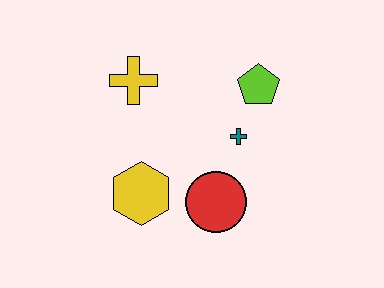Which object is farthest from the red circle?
The yellow cross is farthest from the red circle.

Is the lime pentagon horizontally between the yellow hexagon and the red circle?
No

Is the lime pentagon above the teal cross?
Yes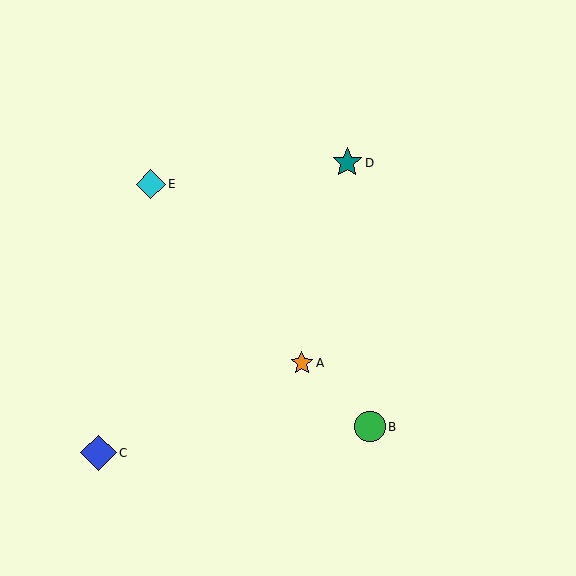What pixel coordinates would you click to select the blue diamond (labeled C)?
Click at (98, 453) to select the blue diamond C.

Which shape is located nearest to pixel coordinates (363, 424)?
The green circle (labeled B) at (370, 427) is nearest to that location.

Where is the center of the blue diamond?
The center of the blue diamond is at (98, 453).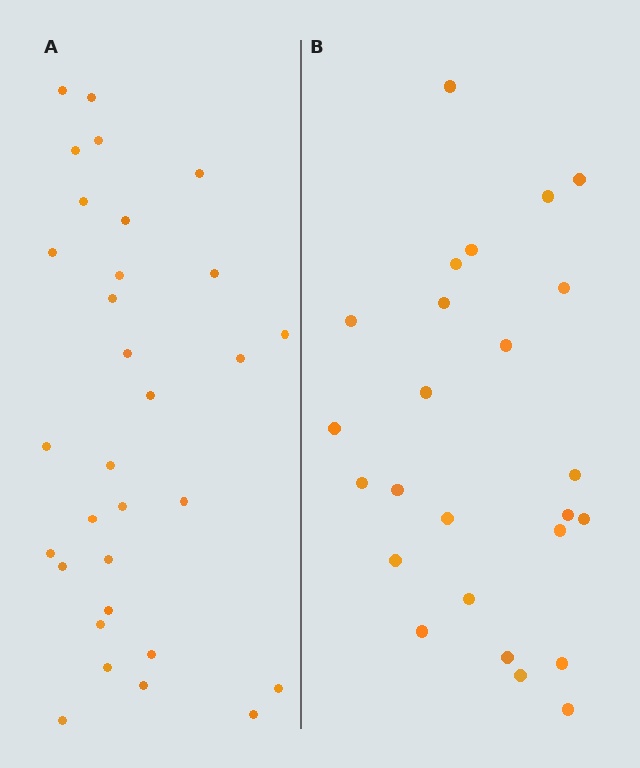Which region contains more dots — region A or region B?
Region A (the left region) has more dots.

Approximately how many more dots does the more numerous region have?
Region A has about 6 more dots than region B.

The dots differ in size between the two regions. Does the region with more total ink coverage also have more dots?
No. Region B has more total ink coverage because its dots are larger, but region A actually contains more individual dots. Total area can be misleading — the number of items is what matters here.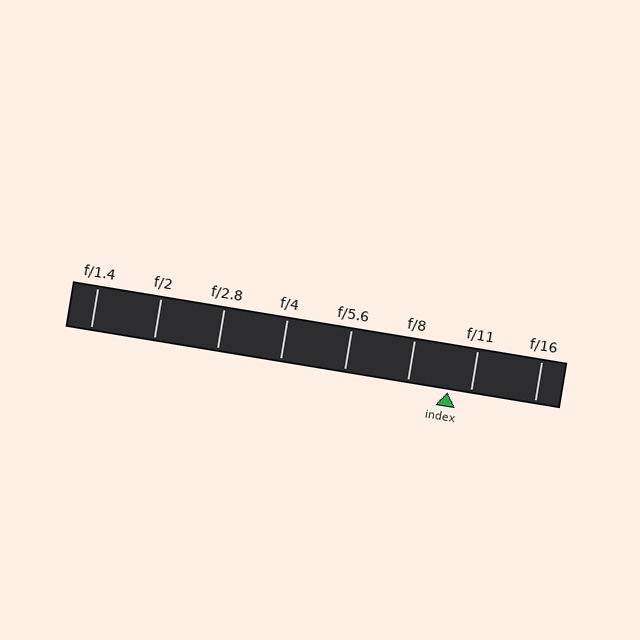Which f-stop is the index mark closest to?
The index mark is closest to f/11.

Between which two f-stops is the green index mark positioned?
The index mark is between f/8 and f/11.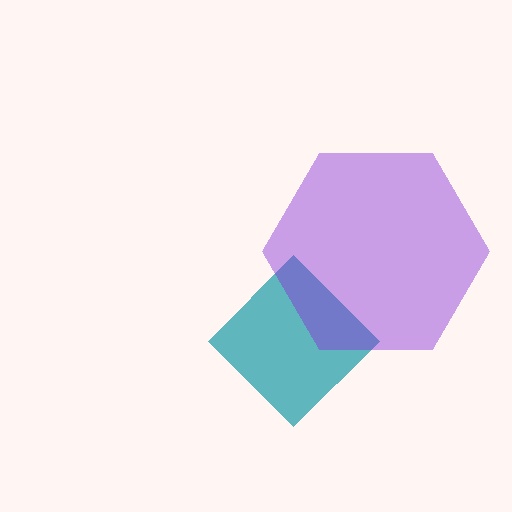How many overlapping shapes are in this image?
There are 2 overlapping shapes in the image.